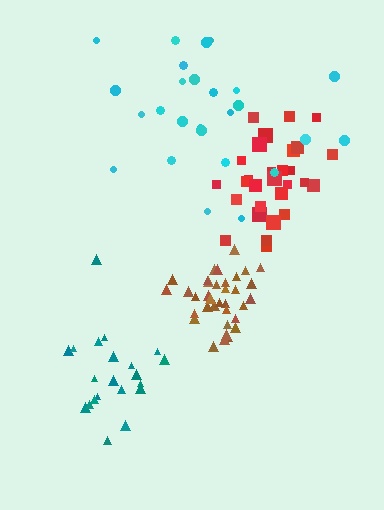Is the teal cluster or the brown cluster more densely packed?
Brown.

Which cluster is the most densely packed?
Brown.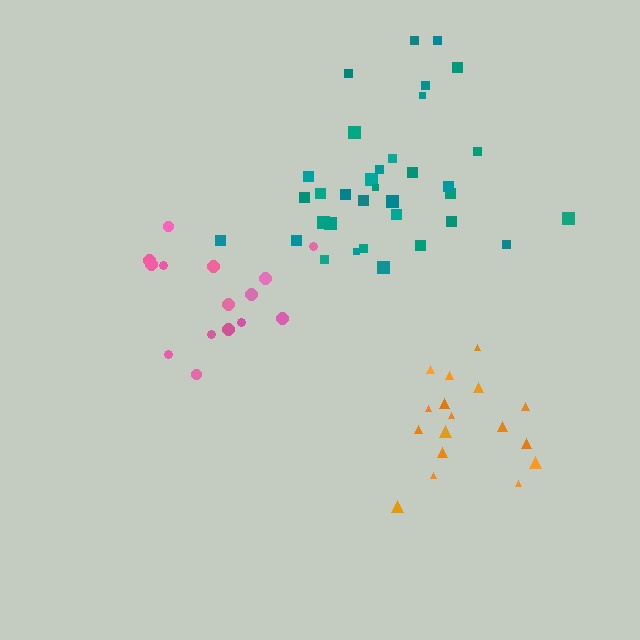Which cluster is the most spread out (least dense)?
Orange.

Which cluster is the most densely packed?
Teal.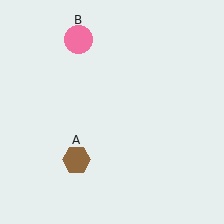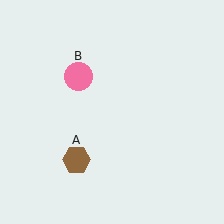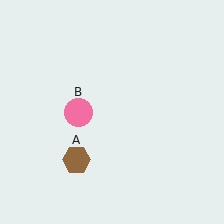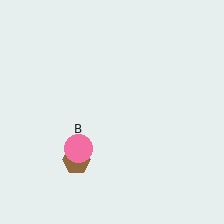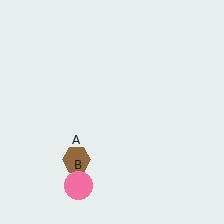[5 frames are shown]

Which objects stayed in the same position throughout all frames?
Brown hexagon (object A) remained stationary.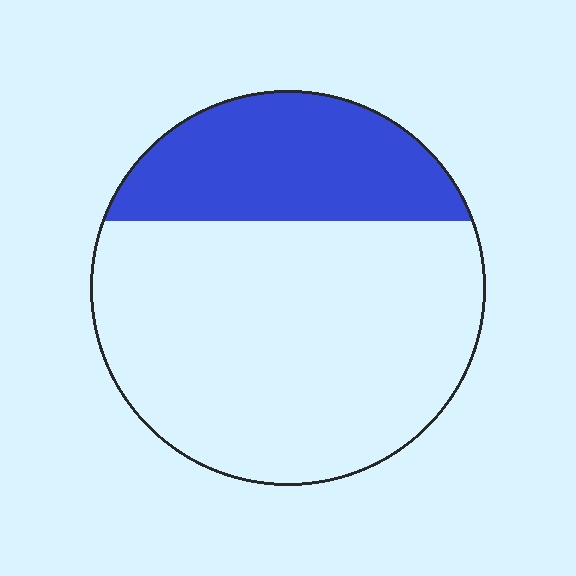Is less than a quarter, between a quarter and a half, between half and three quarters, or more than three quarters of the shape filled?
Between a quarter and a half.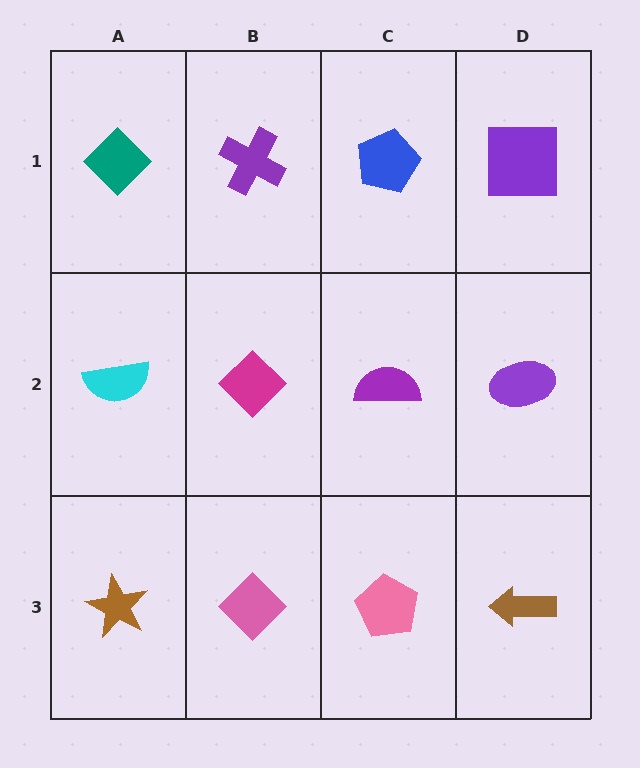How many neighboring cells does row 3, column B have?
3.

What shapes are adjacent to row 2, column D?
A purple square (row 1, column D), a brown arrow (row 3, column D), a purple semicircle (row 2, column C).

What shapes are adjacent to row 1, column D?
A purple ellipse (row 2, column D), a blue pentagon (row 1, column C).